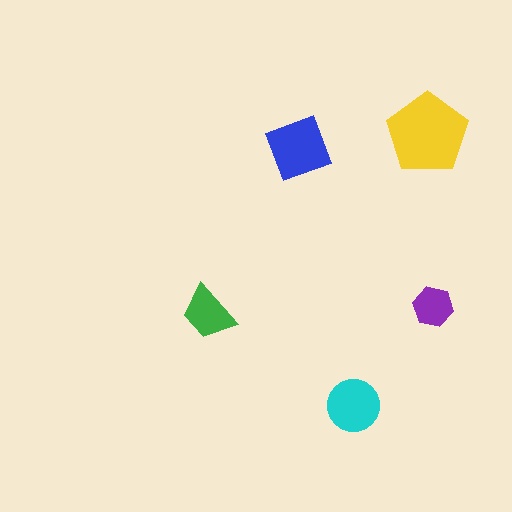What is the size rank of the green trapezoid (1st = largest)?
4th.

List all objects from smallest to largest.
The purple hexagon, the green trapezoid, the cyan circle, the blue diamond, the yellow pentagon.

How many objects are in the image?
There are 5 objects in the image.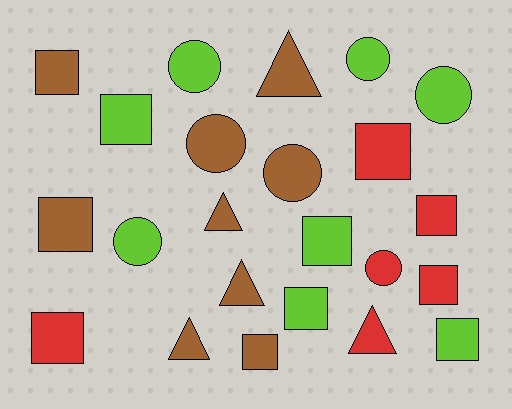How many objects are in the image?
There are 23 objects.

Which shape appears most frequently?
Square, with 11 objects.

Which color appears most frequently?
Brown, with 9 objects.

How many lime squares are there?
There are 4 lime squares.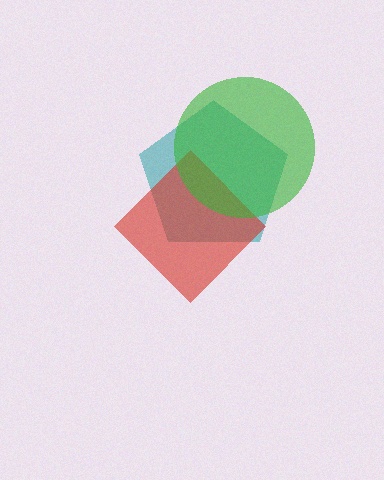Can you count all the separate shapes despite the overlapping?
Yes, there are 3 separate shapes.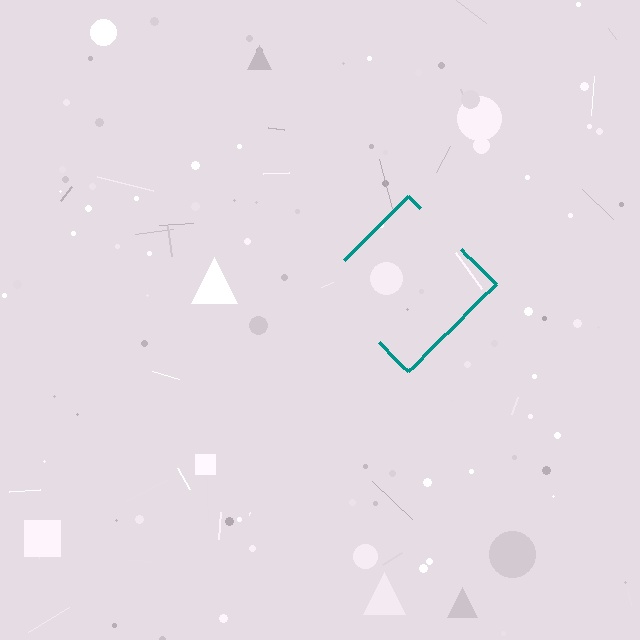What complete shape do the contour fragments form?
The contour fragments form a diamond.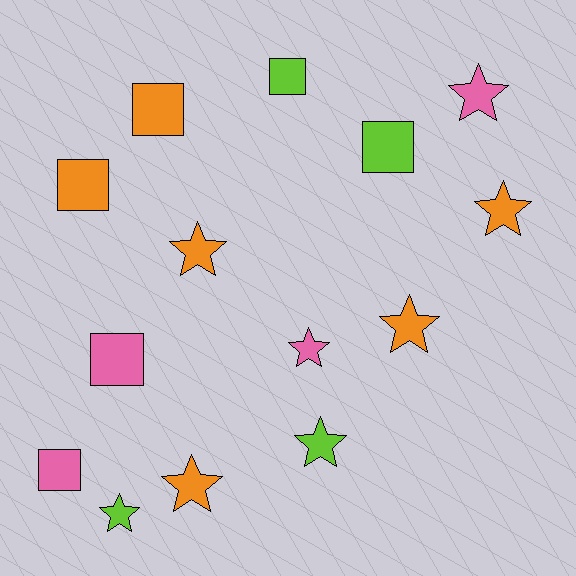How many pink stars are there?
There are 2 pink stars.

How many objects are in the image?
There are 14 objects.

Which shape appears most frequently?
Star, with 8 objects.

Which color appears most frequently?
Orange, with 6 objects.